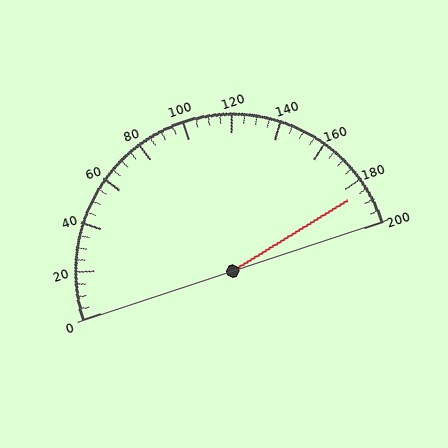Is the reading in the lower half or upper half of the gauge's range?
The reading is in the upper half of the range (0 to 200).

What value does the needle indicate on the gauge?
The needle indicates approximately 185.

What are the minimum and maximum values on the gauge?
The gauge ranges from 0 to 200.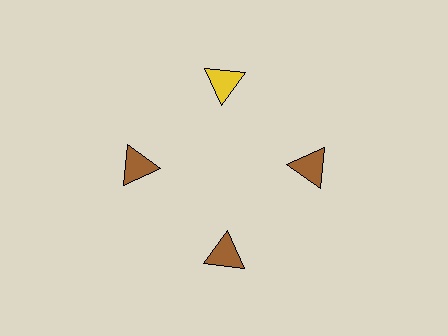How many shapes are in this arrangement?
There are 4 shapes arranged in a ring pattern.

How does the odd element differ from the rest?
It has a different color: yellow instead of brown.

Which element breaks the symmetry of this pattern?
The yellow triangle at roughly the 12 o'clock position breaks the symmetry. All other shapes are brown triangles.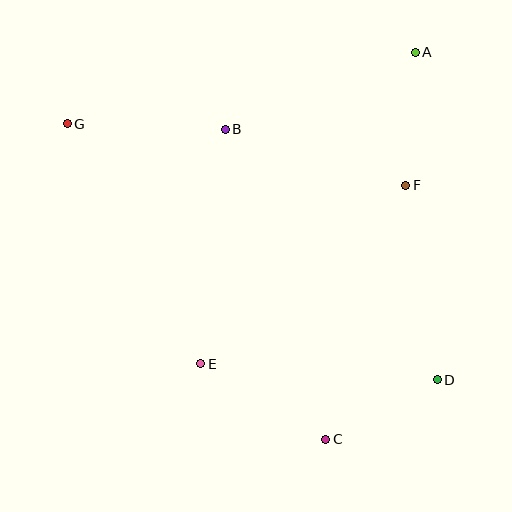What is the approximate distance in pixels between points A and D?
The distance between A and D is approximately 328 pixels.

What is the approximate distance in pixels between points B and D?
The distance between B and D is approximately 328 pixels.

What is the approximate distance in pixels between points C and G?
The distance between C and G is approximately 408 pixels.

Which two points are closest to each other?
Points C and D are closest to each other.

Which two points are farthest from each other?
Points D and G are farthest from each other.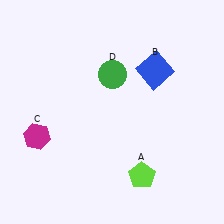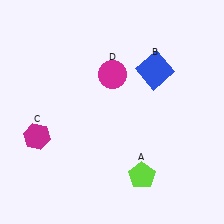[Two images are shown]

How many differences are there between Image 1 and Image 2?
There is 1 difference between the two images.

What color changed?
The circle (D) changed from green in Image 1 to magenta in Image 2.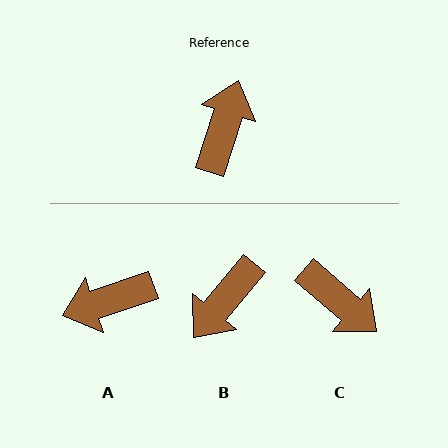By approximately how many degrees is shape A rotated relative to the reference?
Approximately 126 degrees counter-clockwise.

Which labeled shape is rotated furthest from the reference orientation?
B, about 158 degrees away.